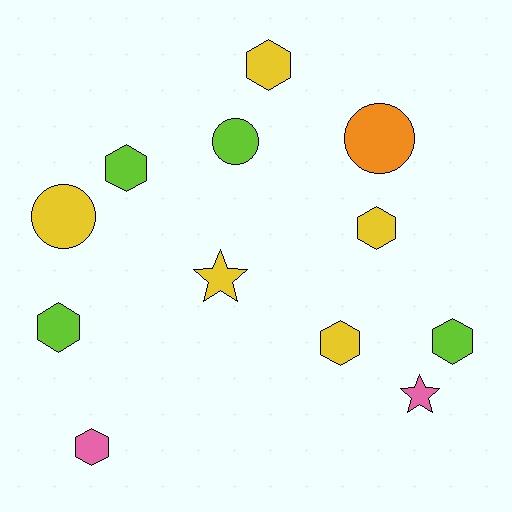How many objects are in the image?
There are 12 objects.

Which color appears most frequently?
Yellow, with 5 objects.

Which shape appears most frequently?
Hexagon, with 7 objects.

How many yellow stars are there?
There is 1 yellow star.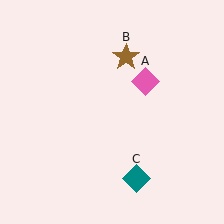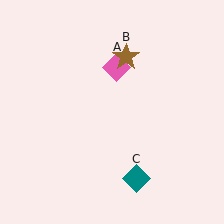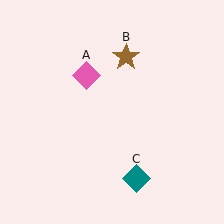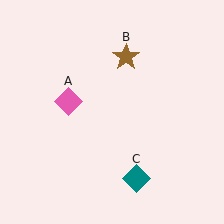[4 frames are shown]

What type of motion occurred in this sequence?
The pink diamond (object A) rotated counterclockwise around the center of the scene.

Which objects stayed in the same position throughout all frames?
Brown star (object B) and teal diamond (object C) remained stationary.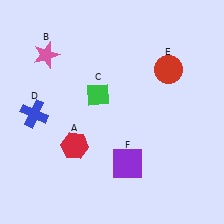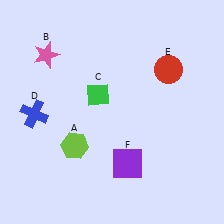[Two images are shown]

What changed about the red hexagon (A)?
In Image 1, A is red. In Image 2, it changed to lime.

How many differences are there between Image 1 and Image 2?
There is 1 difference between the two images.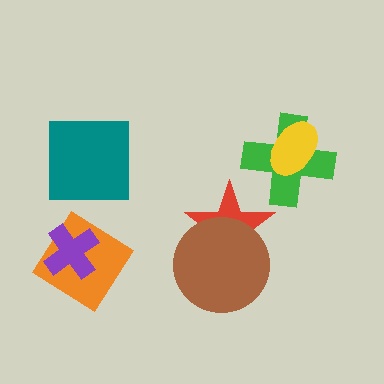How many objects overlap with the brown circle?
1 object overlaps with the brown circle.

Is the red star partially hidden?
Yes, it is partially covered by another shape.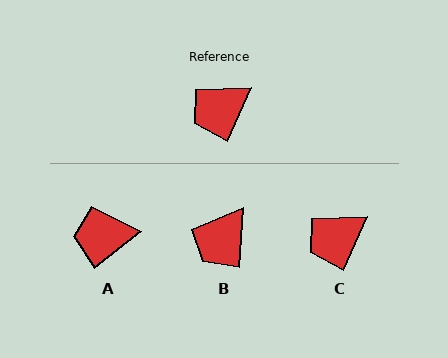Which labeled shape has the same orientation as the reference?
C.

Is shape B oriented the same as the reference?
No, it is off by about 21 degrees.